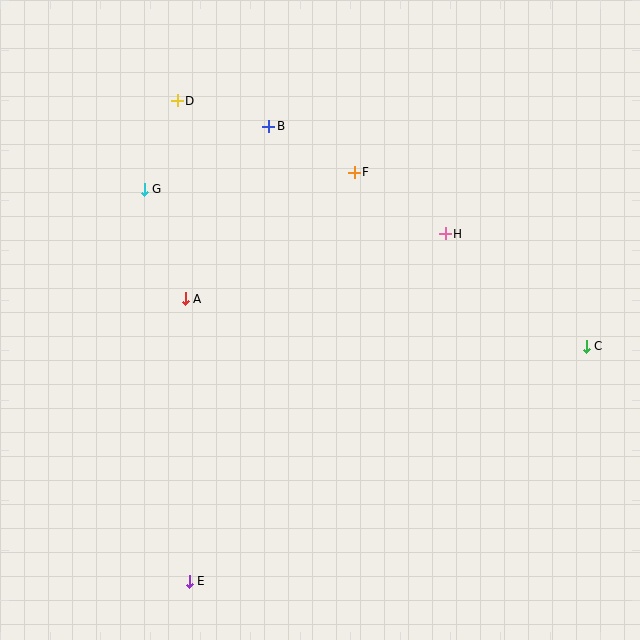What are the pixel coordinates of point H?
Point H is at (445, 234).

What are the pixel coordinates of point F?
Point F is at (354, 172).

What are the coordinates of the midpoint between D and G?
The midpoint between D and G is at (161, 145).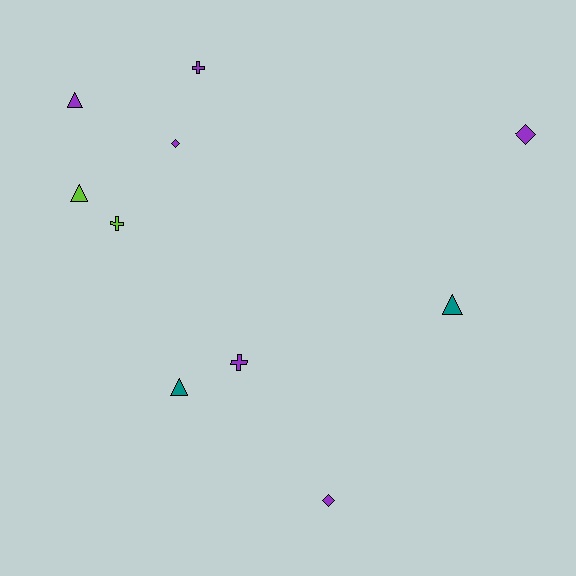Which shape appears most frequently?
Triangle, with 4 objects.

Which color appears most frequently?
Purple, with 6 objects.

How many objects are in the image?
There are 10 objects.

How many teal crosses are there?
There are no teal crosses.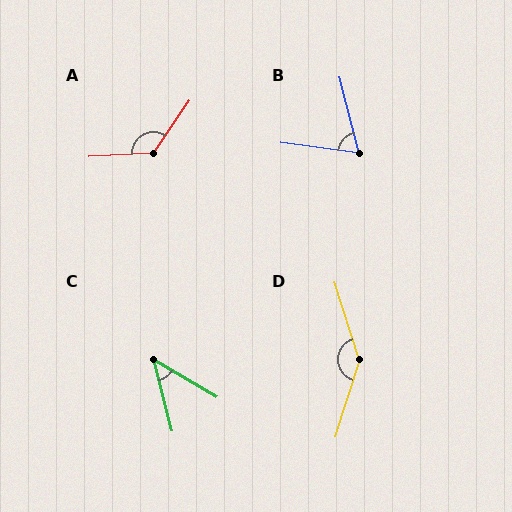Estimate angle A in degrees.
Approximately 127 degrees.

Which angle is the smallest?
C, at approximately 46 degrees.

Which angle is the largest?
D, at approximately 145 degrees.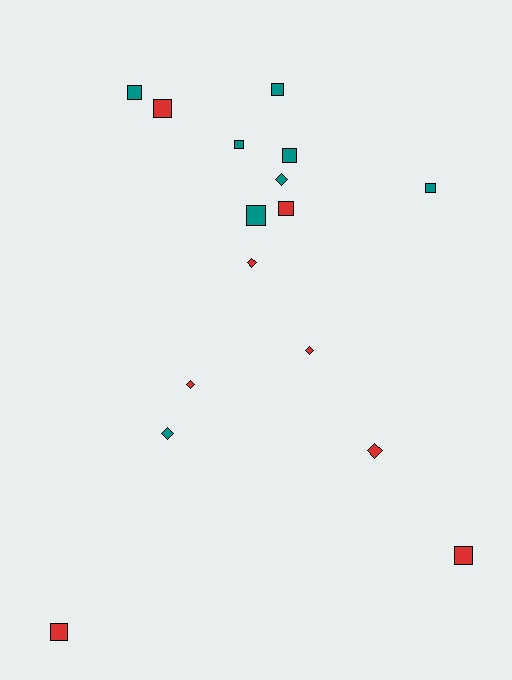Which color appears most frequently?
Red, with 8 objects.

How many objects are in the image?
There are 16 objects.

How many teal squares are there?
There are 6 teal squares.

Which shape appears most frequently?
Square, with 10 objects.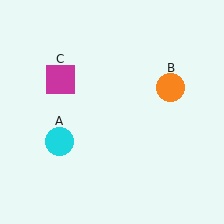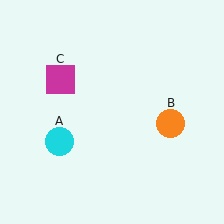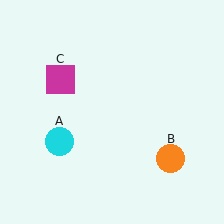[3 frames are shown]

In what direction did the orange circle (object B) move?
The orange circle (object B) moved down.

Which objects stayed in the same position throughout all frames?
Cyan circle (object A) and magenta square (object C) remained stationary.